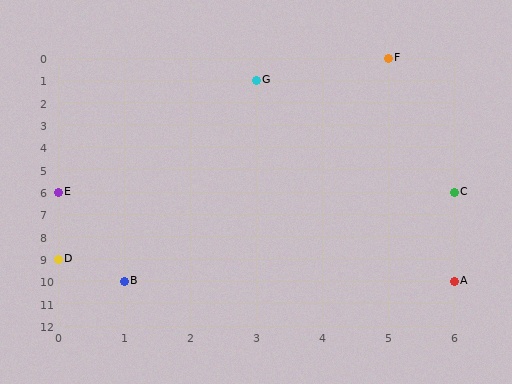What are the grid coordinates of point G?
Point G is at grid coordinates (3, 1).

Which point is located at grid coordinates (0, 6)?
Point E is at (0, 6).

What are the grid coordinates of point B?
Point B is at grid coordinates (1, 10).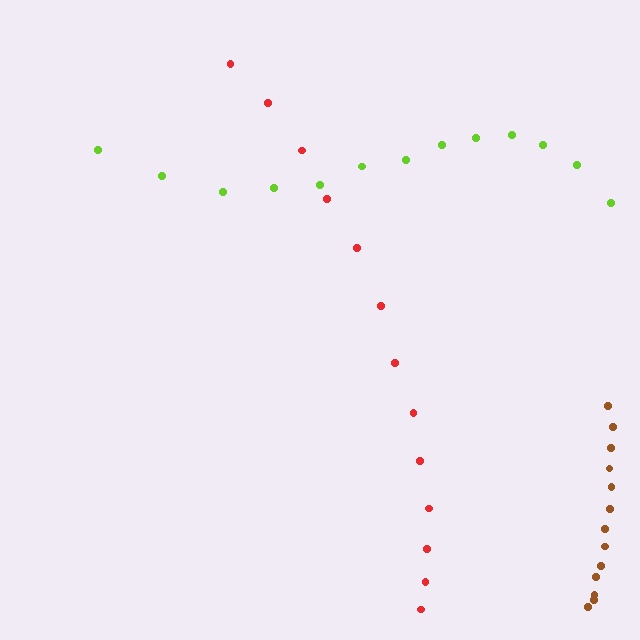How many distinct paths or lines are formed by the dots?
There are 3 distinct paths.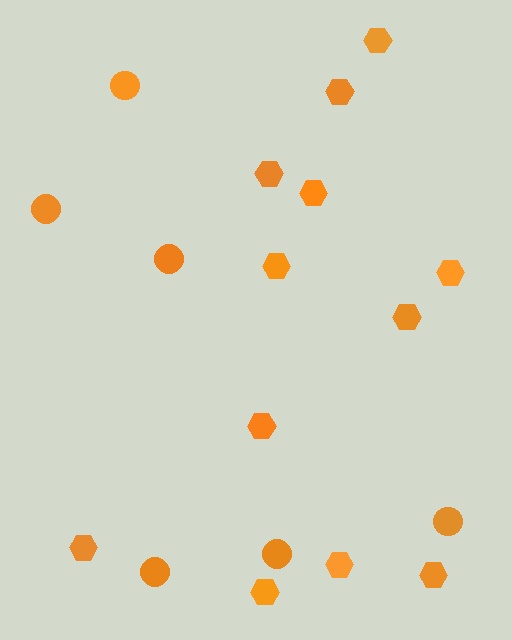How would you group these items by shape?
There are 2 groups: one group of hexagons (12) and one group of circles (6).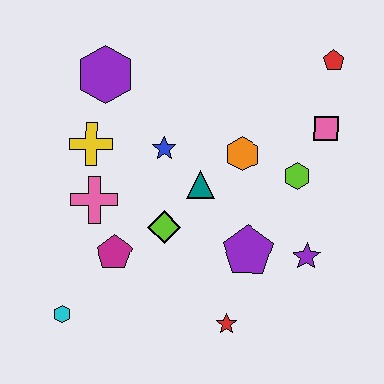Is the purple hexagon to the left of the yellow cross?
No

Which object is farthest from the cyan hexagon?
The red pentagon is farthest from the cyan hexagon.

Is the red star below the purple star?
Yes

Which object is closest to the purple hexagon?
The yellow cross is closest to the purple hexagon.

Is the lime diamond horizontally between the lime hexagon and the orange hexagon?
No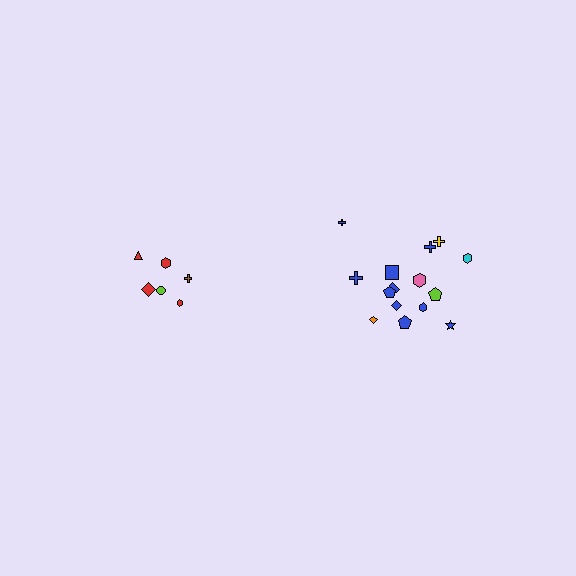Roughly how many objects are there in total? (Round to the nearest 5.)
Roughly 20 objects in total.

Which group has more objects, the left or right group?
The right group.